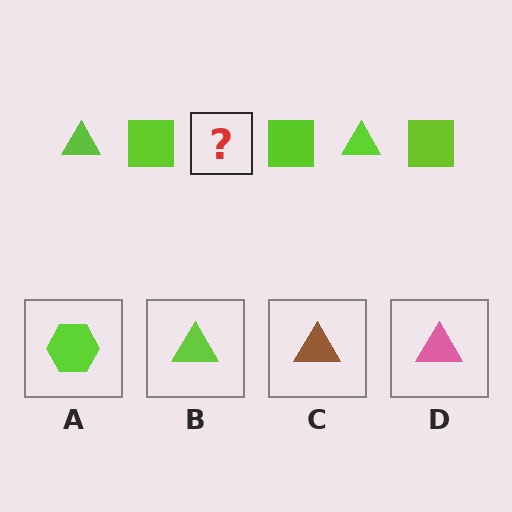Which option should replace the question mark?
Option B.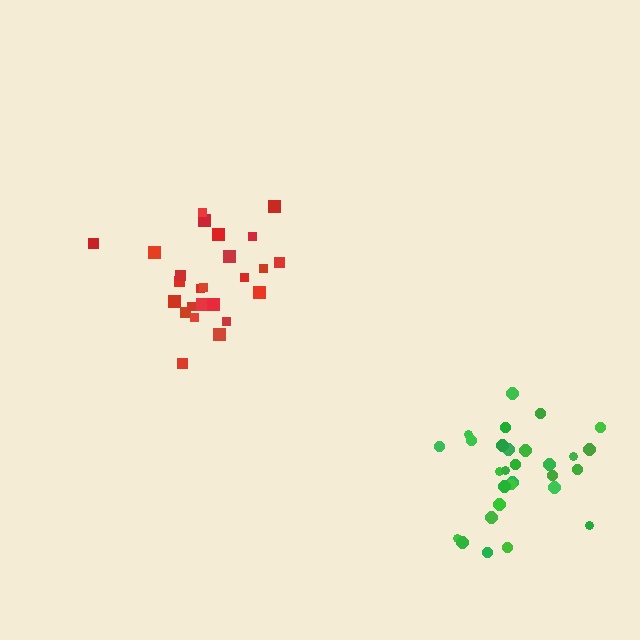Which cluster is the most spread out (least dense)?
Green.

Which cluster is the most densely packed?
Red.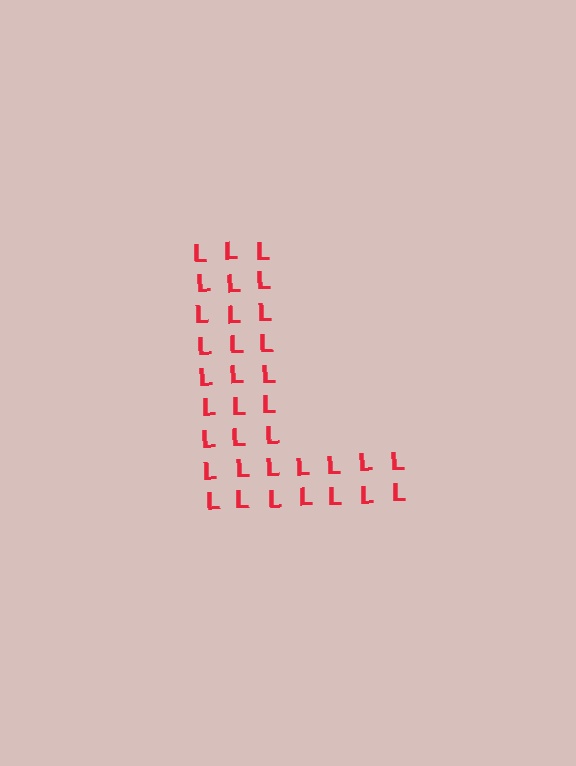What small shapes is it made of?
It is made of small letter L's.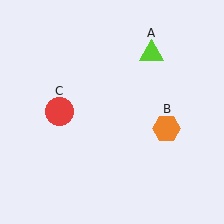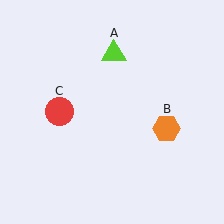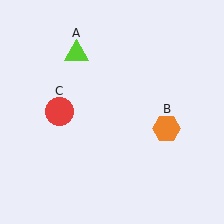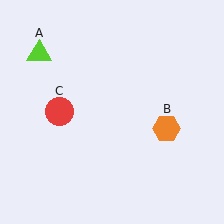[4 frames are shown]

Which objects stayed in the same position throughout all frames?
Orange hexagon (object B) and red circle (object C) remained stationary.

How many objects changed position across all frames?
1 object changed position: lime triangle (object A).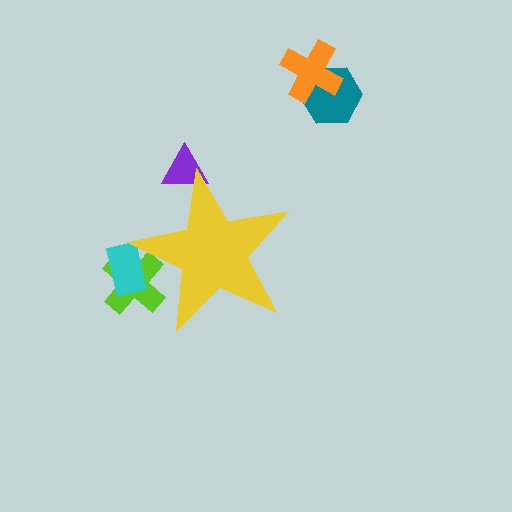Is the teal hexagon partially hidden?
No, the teal hexagon is fully visible.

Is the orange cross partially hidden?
No, the orange cross is fully visible.